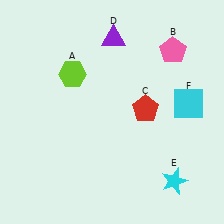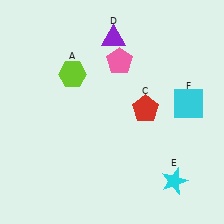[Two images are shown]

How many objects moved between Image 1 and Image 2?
1 object moved between the two images.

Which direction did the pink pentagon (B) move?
The pink pentagon (B) moved left.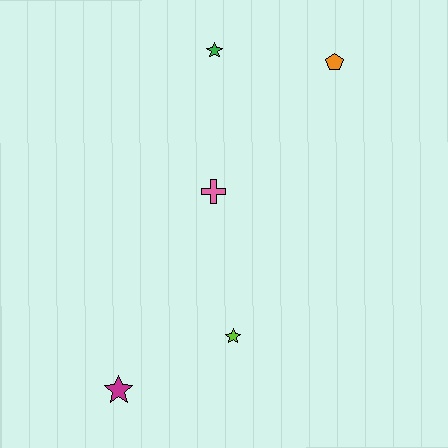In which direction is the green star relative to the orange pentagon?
The green star is to the left of the orange pentagon.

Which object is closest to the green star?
The orange pentagon is closest to the green star.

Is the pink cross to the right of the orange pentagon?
No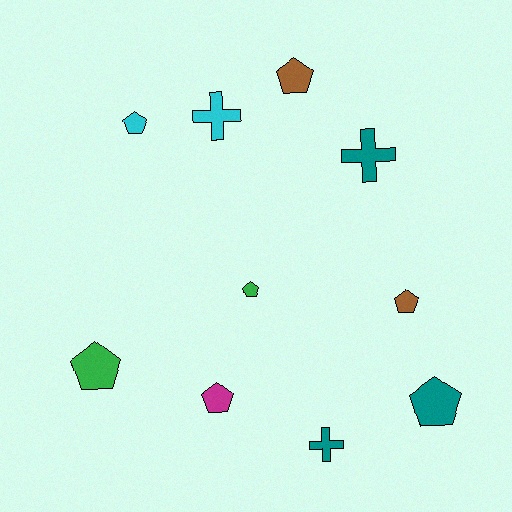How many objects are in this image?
There are 10 objects.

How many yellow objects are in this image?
There are no yellow objects.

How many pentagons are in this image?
There are 7 pentagons.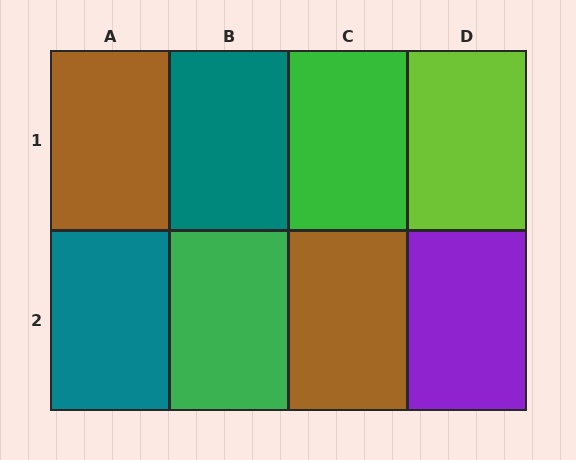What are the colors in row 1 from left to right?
Brown, teal, green, lime.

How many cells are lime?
1 cell is lime.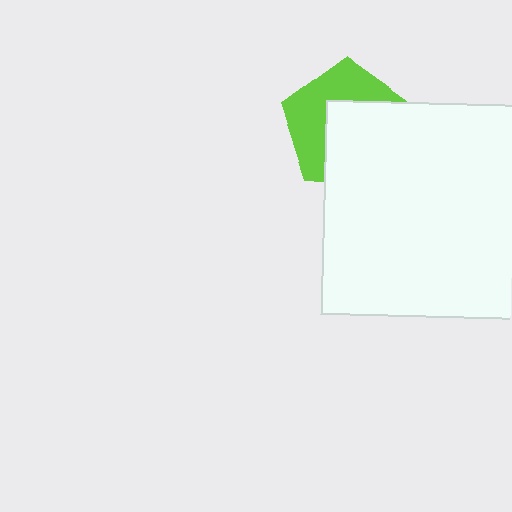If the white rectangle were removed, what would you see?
You would see the complete lime pentagon.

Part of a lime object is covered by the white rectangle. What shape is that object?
It is a pentagon.